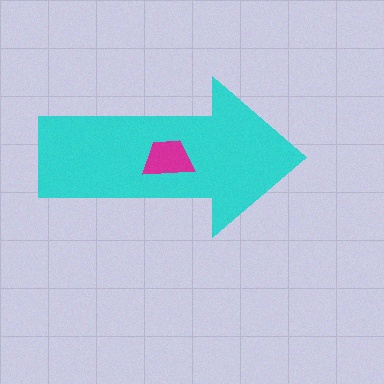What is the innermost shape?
The magenta trapezoid.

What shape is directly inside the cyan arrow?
The magenta trapezoid.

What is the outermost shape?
The cyan arrow.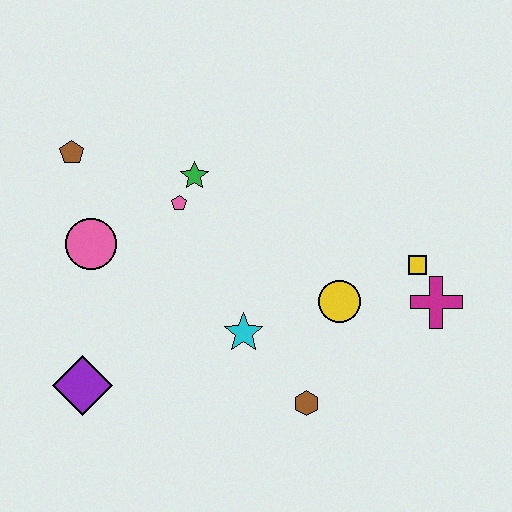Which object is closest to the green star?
The pink pentagon is closest to the green star.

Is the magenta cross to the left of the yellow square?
No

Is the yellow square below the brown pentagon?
Yes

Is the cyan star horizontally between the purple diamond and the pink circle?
No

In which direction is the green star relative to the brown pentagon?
The green star is to the right of the brown pentagon.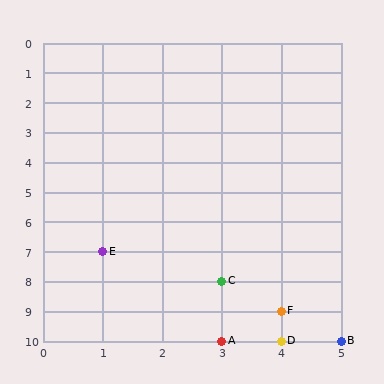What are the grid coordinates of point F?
Point F is at grid coordinates (4, 9).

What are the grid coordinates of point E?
Point E is at grid coordinates (1, 7).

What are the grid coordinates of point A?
Point A is at grid coordinates (3, 10).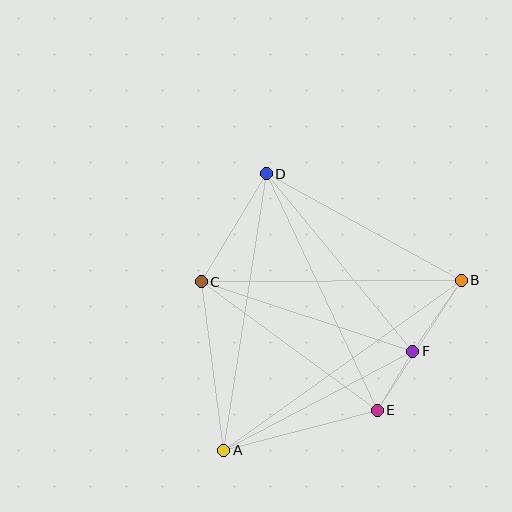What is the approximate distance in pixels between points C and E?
The distance between C and E is approximately 218 pixels.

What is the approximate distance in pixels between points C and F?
The distance between C and F is approximately 223 pixels.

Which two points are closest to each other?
Points E and F are closest to each other.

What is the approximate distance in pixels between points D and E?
The distance between D and E is approximately 261 pixels.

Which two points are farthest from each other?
Points A and B are farthest from each other.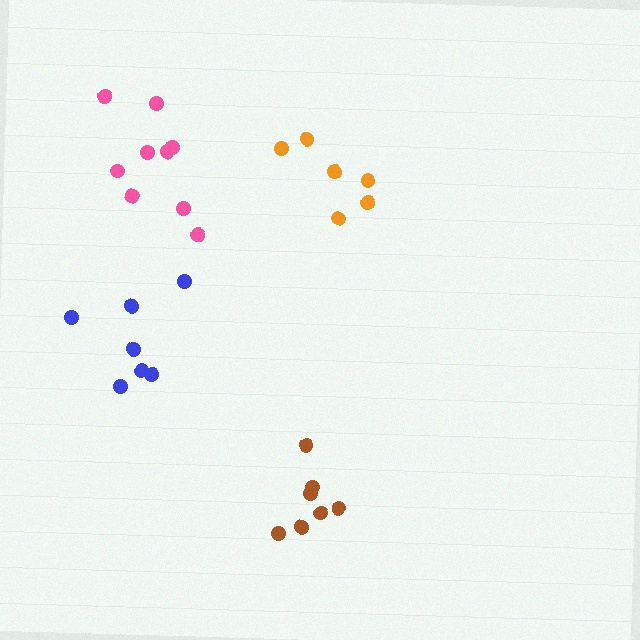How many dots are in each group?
Group 1: 9 dots, Group 2: 6 dots, Group 3: 7 dots, Group 4: 7 dots (29 total).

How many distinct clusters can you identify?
There are 4 distinct clusters.